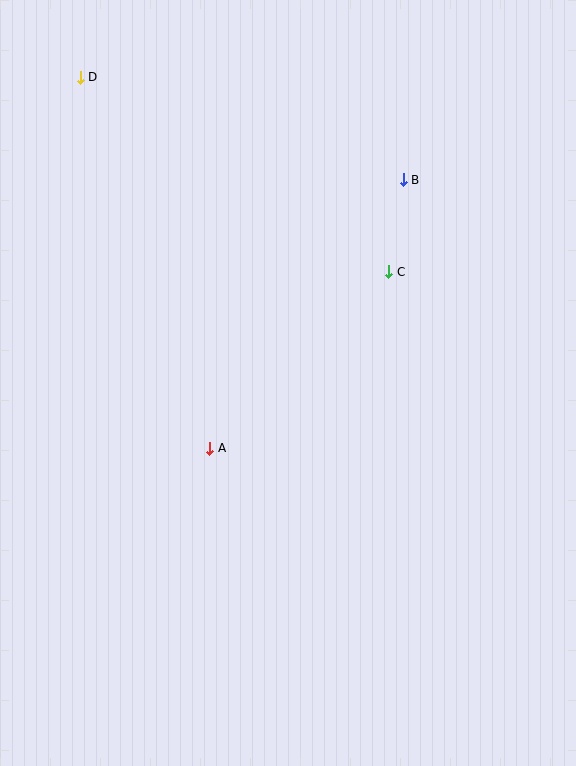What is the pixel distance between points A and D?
The distance between A and D is 393 pixels.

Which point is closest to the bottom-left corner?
Point A is closest to the bottom-left corner.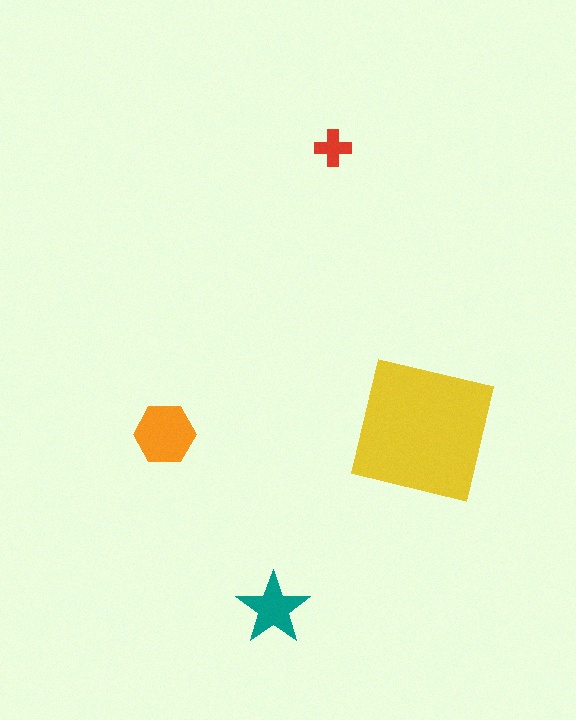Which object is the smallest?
The red cross.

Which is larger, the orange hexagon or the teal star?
The orange hexagon.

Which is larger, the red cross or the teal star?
The teal star.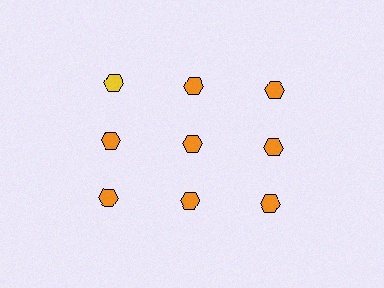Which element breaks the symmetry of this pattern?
The yellow hexagon in the top row, leftmost column breaks the symmetry. All other shapes are orange hexagons.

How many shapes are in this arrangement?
There are 9 shapes arranged in a grid pattern.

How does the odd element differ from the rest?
It has a different color: yellow instead of orange.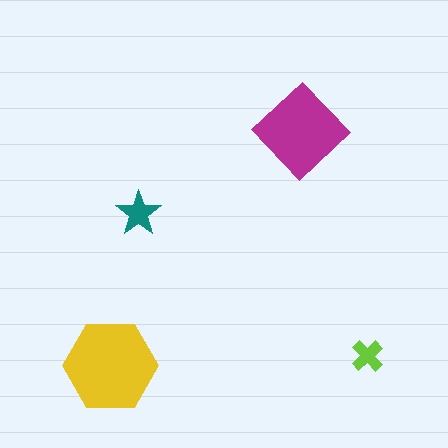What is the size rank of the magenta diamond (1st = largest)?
2nd.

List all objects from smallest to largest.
The lime cross, the teal star, the magenta diamond, the yellow hexagon.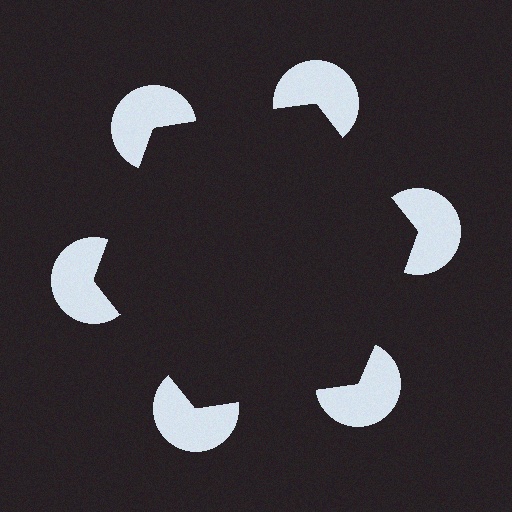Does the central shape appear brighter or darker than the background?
It typically appears slightly darker than the background, even though no actual brightness change is drawn.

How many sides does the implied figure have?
6 sides.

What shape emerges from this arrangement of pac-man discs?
An illusory hexagon — its edges are inferred from the aligned wedge cuts in the pac-man discs, not physically drawn.